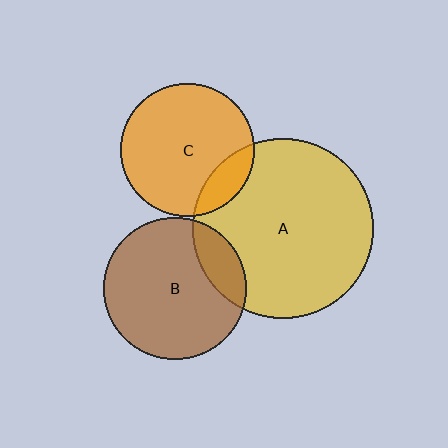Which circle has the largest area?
Circle A (yellow).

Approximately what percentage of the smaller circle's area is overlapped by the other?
Approximately 15%.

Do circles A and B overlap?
Yes.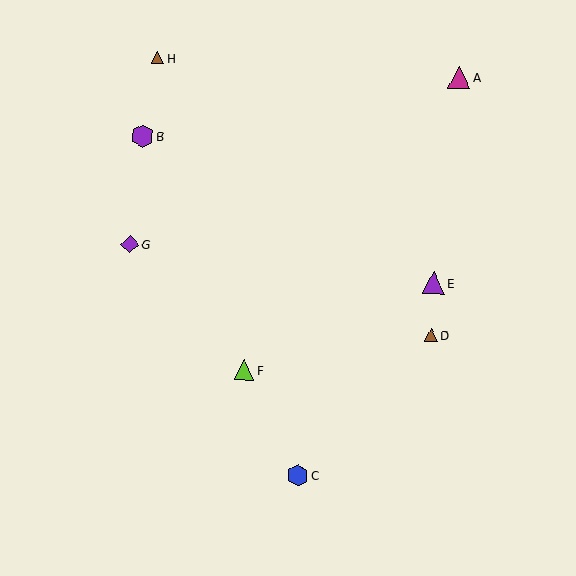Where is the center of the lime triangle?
The center of the lime triangle is at (244, 370).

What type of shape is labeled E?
Shape E is a purple triangle.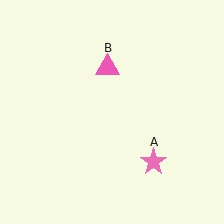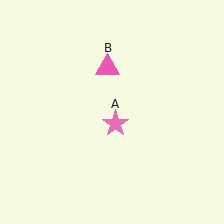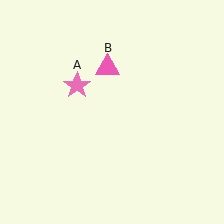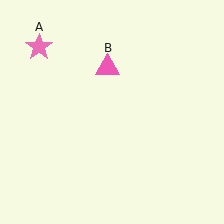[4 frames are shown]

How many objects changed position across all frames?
1 object changed position: pink star (object A).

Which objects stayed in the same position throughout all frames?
Pink triangle (object B) remained stationary.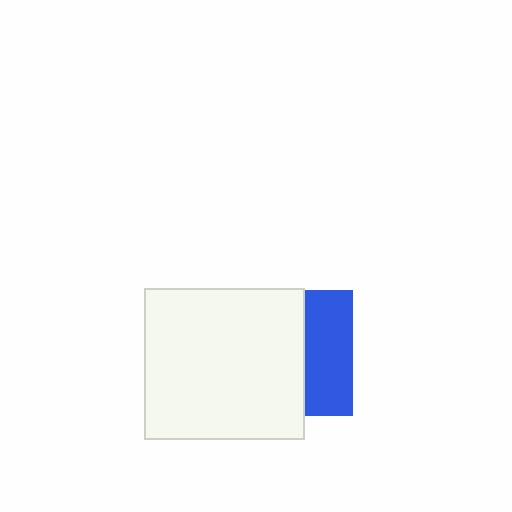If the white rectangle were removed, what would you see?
You would see the complete blue square.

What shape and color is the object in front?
The object in front is a white rectangle.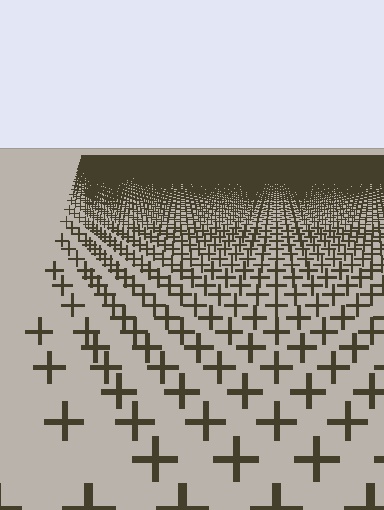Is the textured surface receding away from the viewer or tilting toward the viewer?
The surface is receding away from the viewer. Texture elements get smaller and denser toward the top.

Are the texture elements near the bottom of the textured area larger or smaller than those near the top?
Larger. Near the bottom, elements are closer to the viewer and appear at a bigger on-screen size.